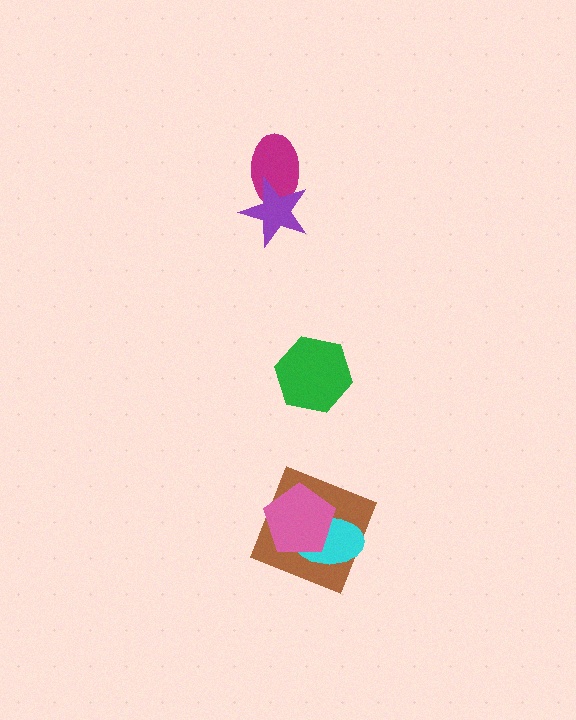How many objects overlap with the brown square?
2 objects overlap with the brown square.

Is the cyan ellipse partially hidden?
Yes, it is partially covered by another shape.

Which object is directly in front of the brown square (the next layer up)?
The cyan ellipse is directly in front of the brown square.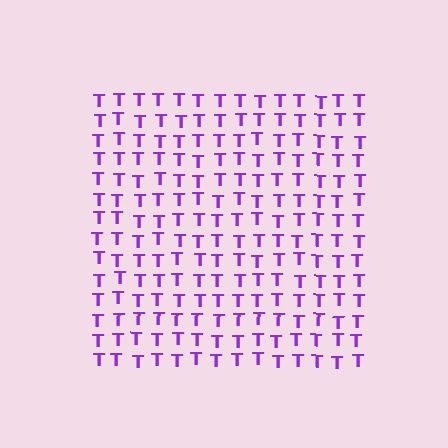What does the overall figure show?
The overall figure shows a square.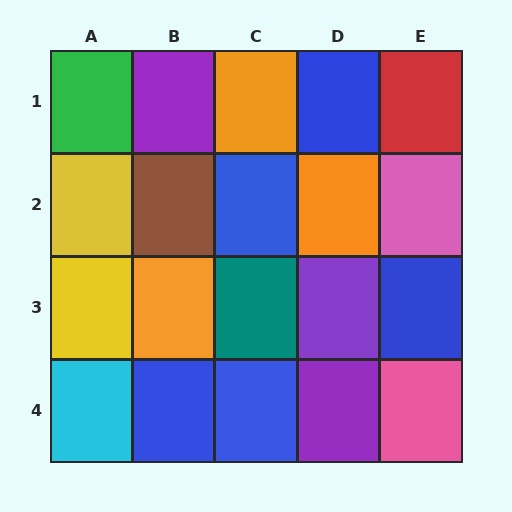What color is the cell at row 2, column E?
Pink.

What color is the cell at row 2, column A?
Yellow.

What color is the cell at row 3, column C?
Teal.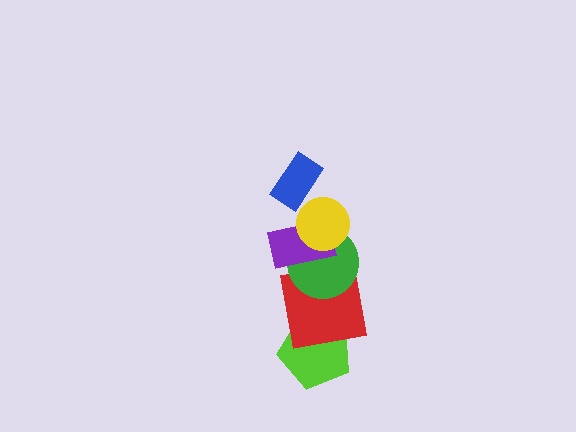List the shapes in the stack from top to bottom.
From top to bottom: the blue rectangle, the yellow circle, the purple rectangle, the green circle, the red square, the lime pentagon.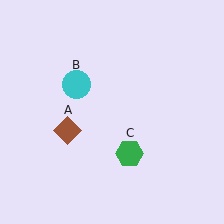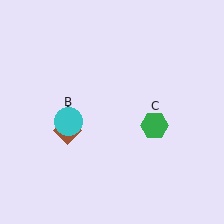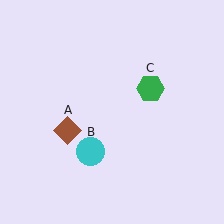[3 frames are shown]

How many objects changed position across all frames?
2 objects changed position: cyan circle (object B), green hexagon (object C).